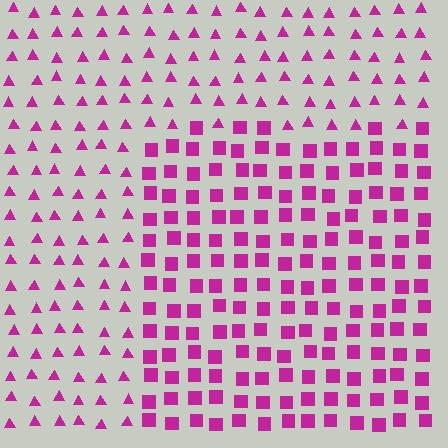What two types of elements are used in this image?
The image uses squares inside the rectangle region and triangles outside it.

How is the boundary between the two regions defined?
The boundary is defined by a change in element shape: squares inside vs. triangles outside. All elements share the same color and spacing.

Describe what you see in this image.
The image is filled with small magenta elements arranged in a uniform grid. A rectangle-shaped region contains squares, while the surrounding area contains triangles. The boundary is defined purely by the change in element shape.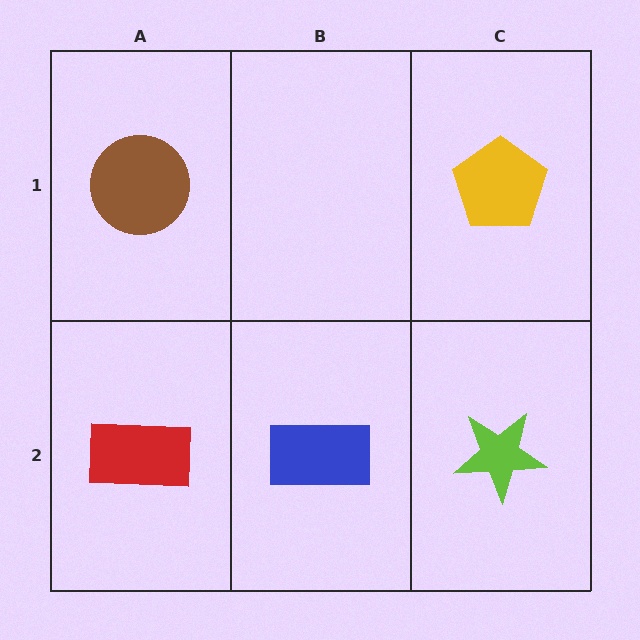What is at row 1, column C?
A yellow pentagon.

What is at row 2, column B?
A blue rectangle.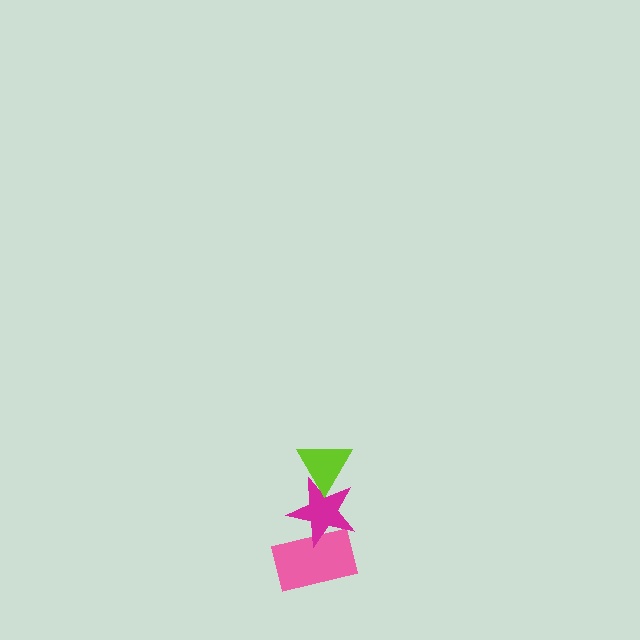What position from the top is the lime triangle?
The lime triangle is 1st from the top.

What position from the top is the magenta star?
The magenta star is 2nd from the top.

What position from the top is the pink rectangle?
The pink rectangle is 3rd from the top.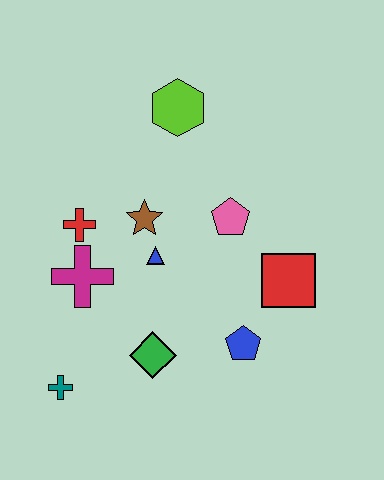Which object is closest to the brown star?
The blue triangle is closest to the brown star.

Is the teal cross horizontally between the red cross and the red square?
No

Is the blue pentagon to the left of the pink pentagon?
No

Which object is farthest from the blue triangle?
The teal cross is farthest from the blue triangle.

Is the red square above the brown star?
No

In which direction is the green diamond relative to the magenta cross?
The green diamond is below the magenta cross.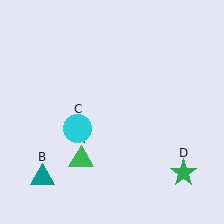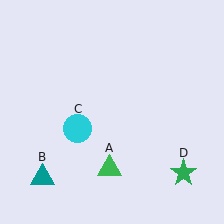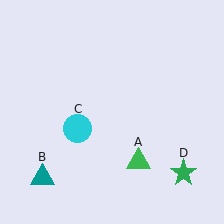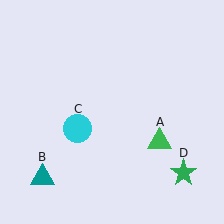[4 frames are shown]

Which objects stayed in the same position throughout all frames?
Teal triangle (object B) and cyan circle (object C) and green star (object D) remained stationary.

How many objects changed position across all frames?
1 object changed position: green triangle (object A).